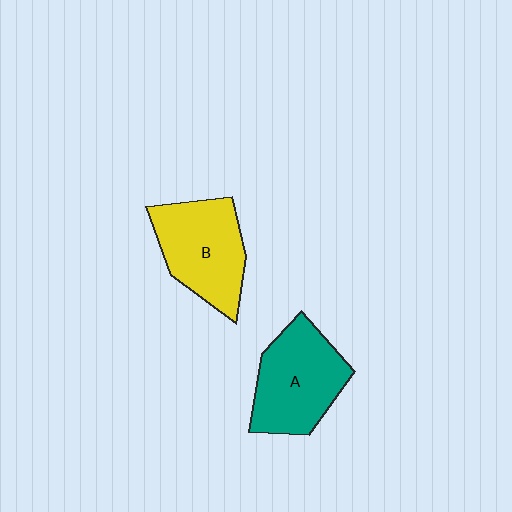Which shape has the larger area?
Shape A (teal).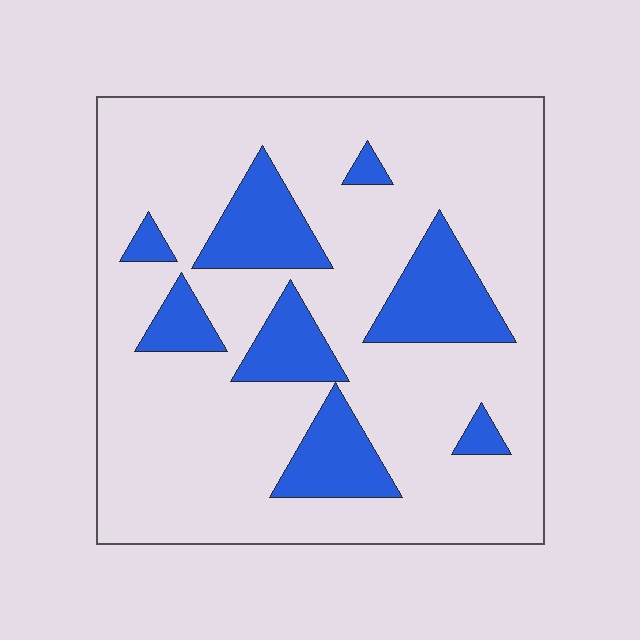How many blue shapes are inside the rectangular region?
8.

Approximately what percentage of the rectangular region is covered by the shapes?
Approximately 20%.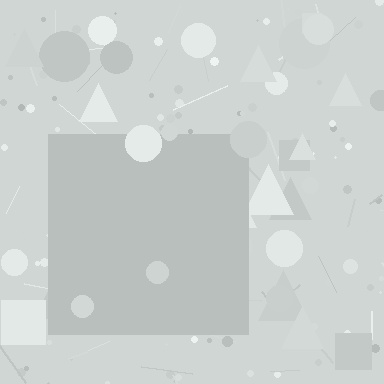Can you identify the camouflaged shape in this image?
The camouflaged shape is a square.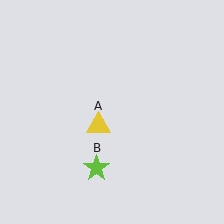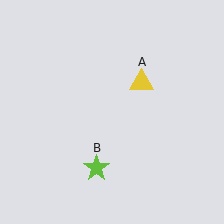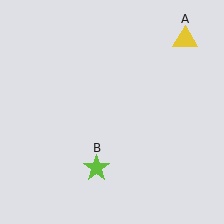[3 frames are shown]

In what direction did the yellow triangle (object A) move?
The yellow triangle (object A) moved up and to the right.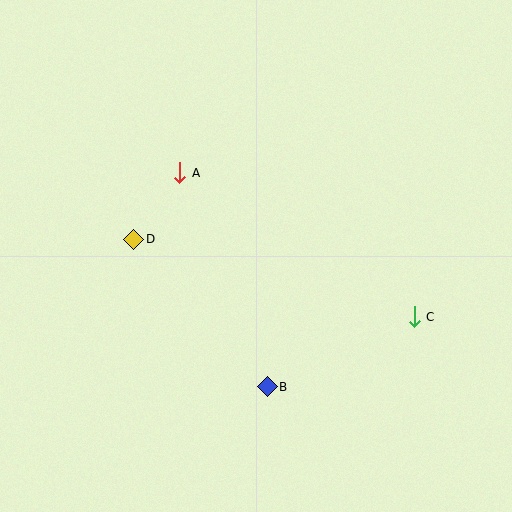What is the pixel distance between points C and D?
The distance between C and D is 291 pixels.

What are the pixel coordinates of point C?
Point C is at (414, 317).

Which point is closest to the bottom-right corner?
Point C is closest to the bottom-right corner.